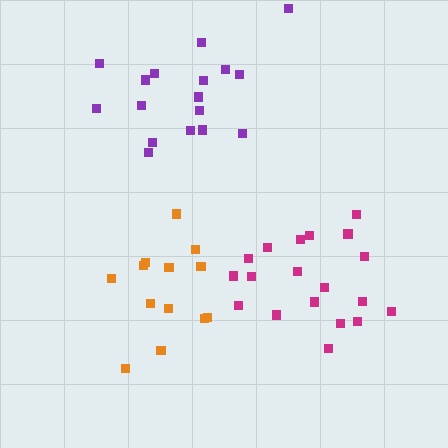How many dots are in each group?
Group 1: 19 dots, Group 2: 13 dots, Group 3: 17 dots (49 total).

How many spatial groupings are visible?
There are 3 spatial groupings.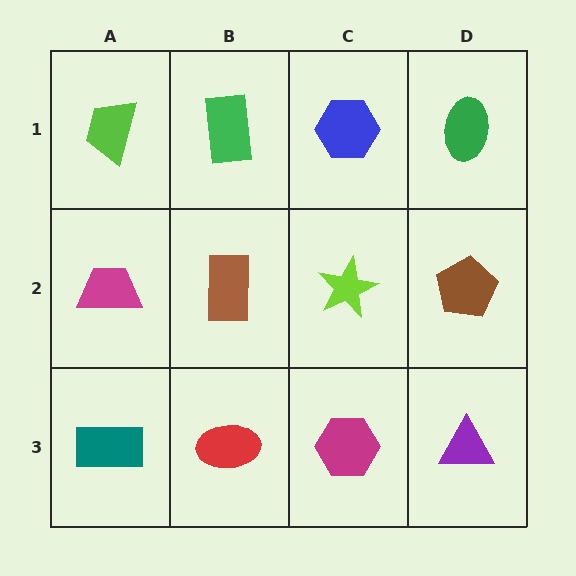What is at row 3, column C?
A magenta hexagon.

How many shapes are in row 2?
4 shapes.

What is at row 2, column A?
A magenta trapezoid.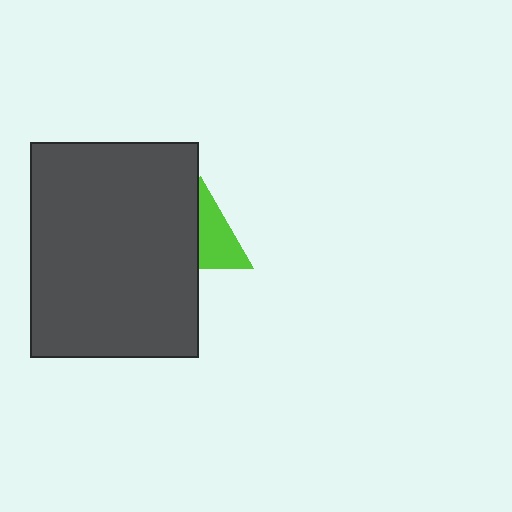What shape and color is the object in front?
The object in front is a dark gray rectangle.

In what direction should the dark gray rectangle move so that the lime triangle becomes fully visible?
The dark gray rectangle should move left. That is the shortest direction to clear the overlap and leave the lime triangle fully visible.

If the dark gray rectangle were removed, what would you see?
You would see the complete lime triangle.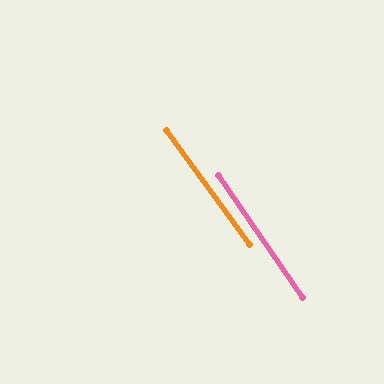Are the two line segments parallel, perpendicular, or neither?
Parallel — their directions differ by only 1.2°.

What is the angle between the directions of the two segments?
Approximately 1 degree.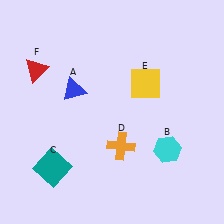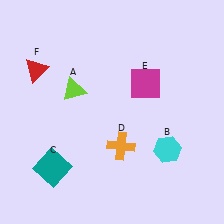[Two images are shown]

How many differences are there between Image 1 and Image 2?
There are 2 differences between the two images.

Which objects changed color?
A changed from blue to lime. E changed from yellow to magenta.